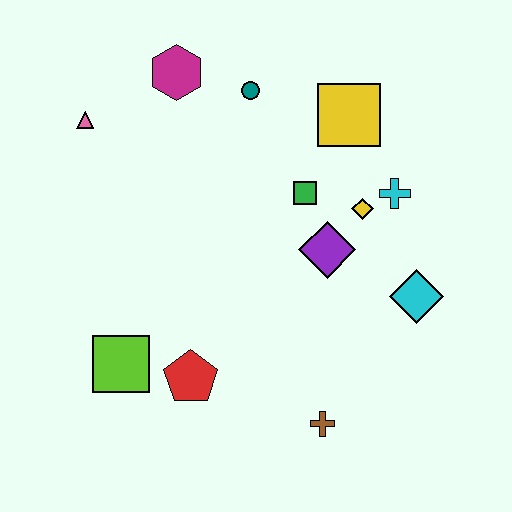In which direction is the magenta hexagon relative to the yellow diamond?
The magenta hexagon is to the left of the yellow diamond.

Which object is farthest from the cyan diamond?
The pink triangle is farthest from the cyan diamond.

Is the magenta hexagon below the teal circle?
No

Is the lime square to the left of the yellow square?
Yes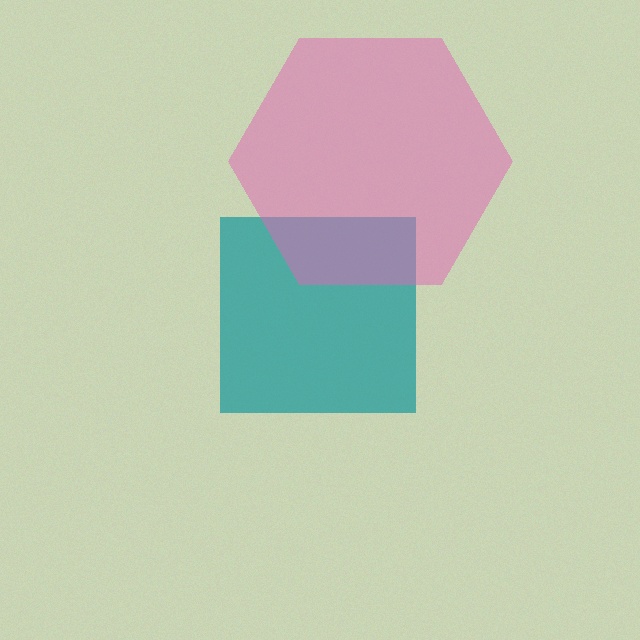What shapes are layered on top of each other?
The layered shapes are: a teal square, a pink hexagon.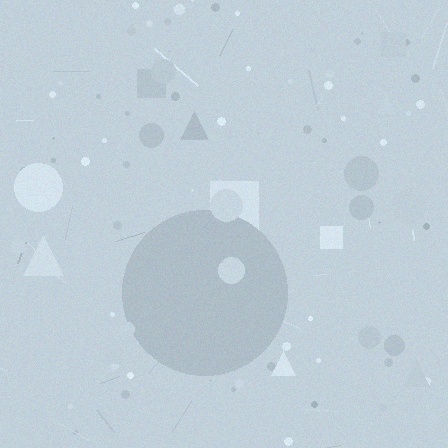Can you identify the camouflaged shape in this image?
The camouflaged shape is a circle.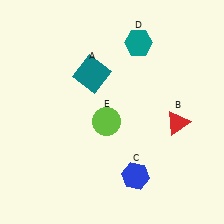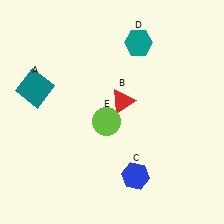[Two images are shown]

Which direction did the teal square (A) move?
The teal square (A) moved left.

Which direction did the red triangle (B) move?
The red triangle (B) moved left.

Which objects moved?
The objects that moved are: the teal square (A), the red triangle (B).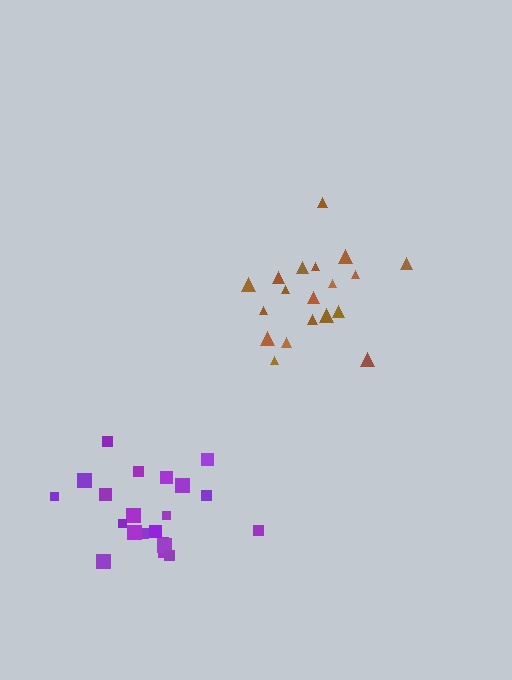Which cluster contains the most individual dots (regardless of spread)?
Purple (21).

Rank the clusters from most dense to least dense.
purple, brown.